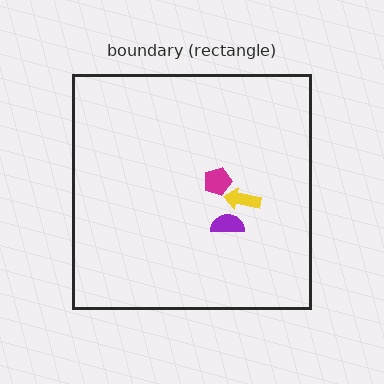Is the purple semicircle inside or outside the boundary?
Inside.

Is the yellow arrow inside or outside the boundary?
Inside.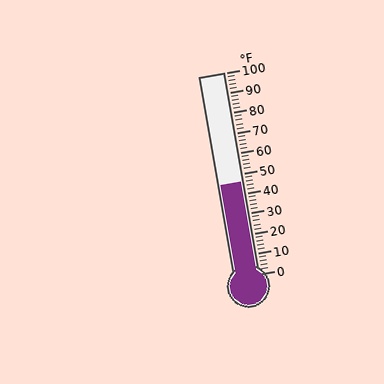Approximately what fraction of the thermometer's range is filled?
The thermometer is filled to approximately 45% of its range.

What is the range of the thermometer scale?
The thermometer scale ranges from 0°F to 100°F.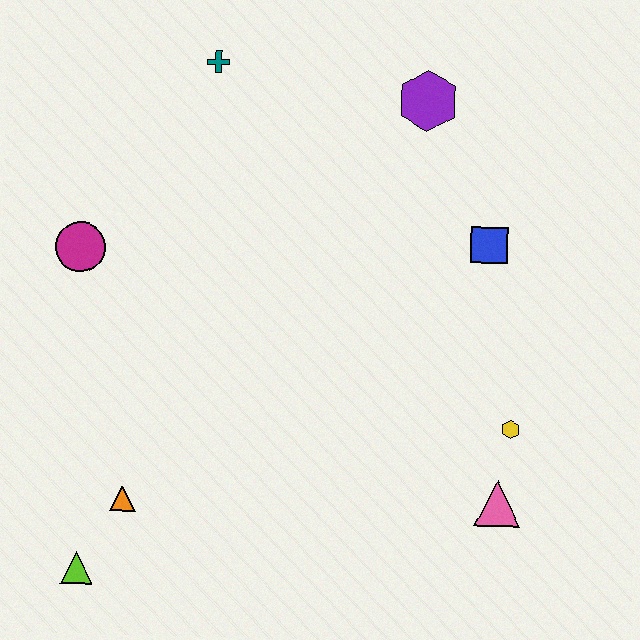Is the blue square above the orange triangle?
Yes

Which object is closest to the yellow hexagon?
The pink triangle is closest to the yellow hexagon.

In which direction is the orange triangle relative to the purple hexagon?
The orange triangle is below the purple hexagon.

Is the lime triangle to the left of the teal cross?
Yes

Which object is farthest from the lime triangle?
The purple hexagon is farthest from the lime triangle.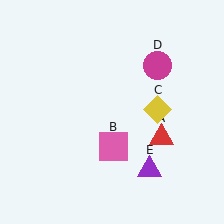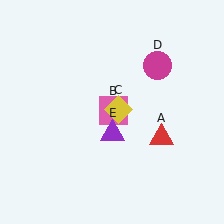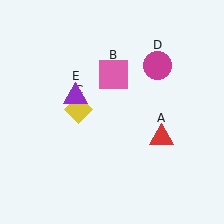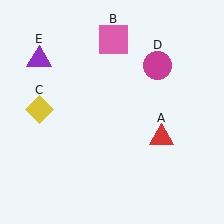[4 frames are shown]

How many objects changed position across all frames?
3 objects changed position: pink square (object B), yellow diamond (object C), purple triangle (object E).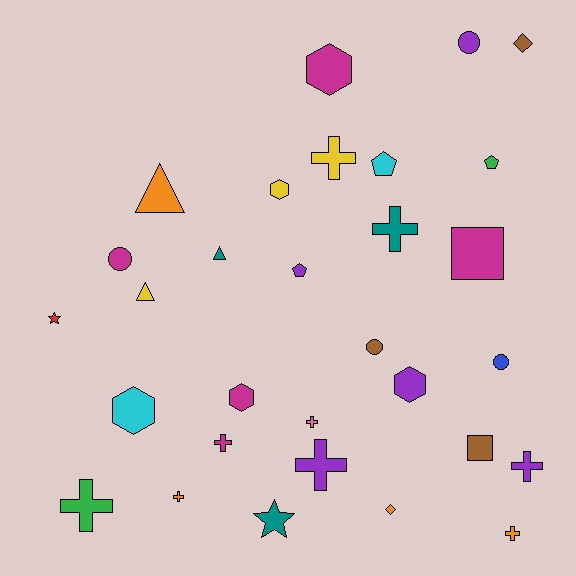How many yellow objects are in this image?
There are 3 yellow objects.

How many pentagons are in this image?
There are 3 pentagons.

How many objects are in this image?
There are 30 objects.